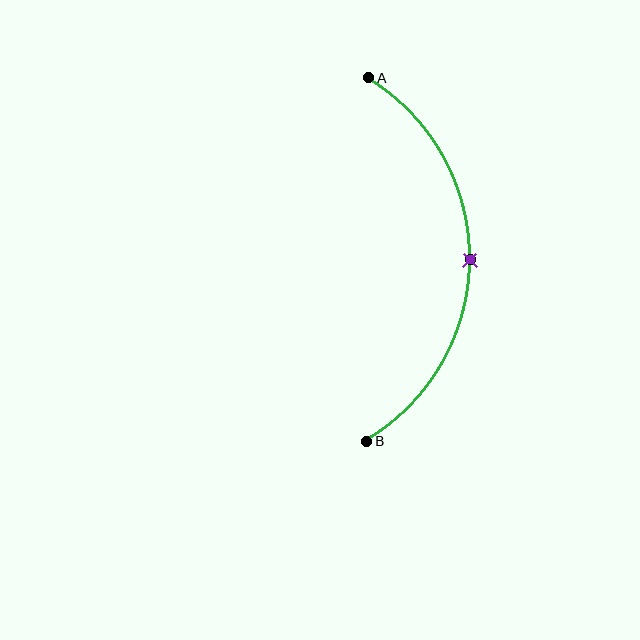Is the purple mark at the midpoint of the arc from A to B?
Yes. The purple mark lies on the arc at equal arc-length from both A and B — it is the arc midpoint.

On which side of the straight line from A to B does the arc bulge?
The arc bulges to the right of the straight line connecting A and B.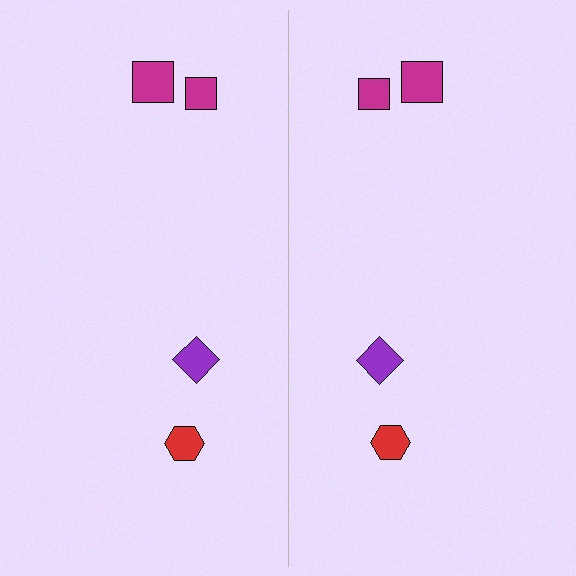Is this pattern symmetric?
Yes, this pattern has bilateral (reflection) symmetry.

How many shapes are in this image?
There are 8 shapes in this image.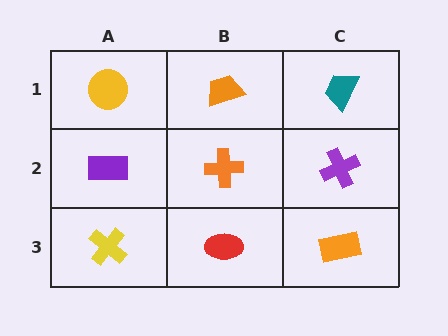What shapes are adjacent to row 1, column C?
A purple cross (row 2, column C), an orange trapezoid (row 1, column B).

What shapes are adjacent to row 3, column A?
A purple rectangle (row 2, column A), a red ellipse (row 3, column B).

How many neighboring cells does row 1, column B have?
3.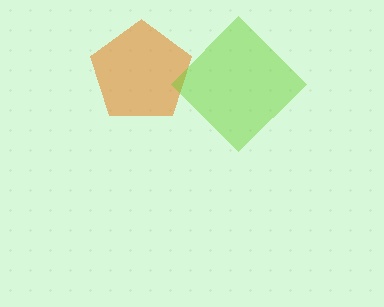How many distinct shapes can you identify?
There are 2 distinct shapes: an orange pentagon, a lime diamond.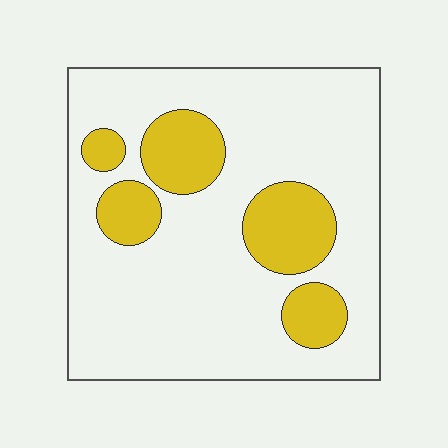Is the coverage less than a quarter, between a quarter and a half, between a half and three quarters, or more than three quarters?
Less than a quarter.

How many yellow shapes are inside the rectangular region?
5.